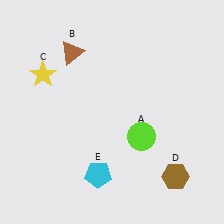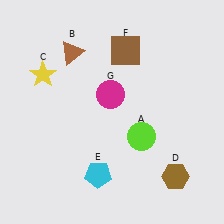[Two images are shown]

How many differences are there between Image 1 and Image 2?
There are 2 differences between the two images.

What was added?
A brown square (F), a magenta circle (G) were added in Image 2.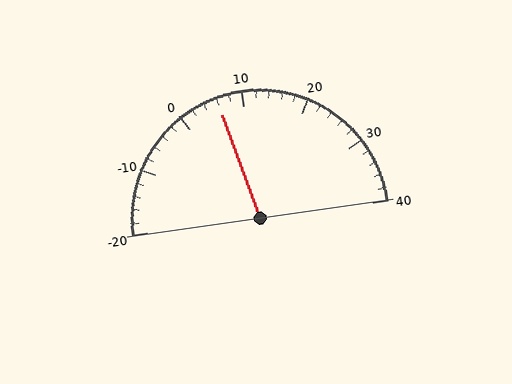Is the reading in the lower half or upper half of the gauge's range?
The reading is in the lower half of the range (-20 to 40).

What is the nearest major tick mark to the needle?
The nearest major tick mark is 10.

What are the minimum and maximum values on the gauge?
The gauge ranges from -20 to 40.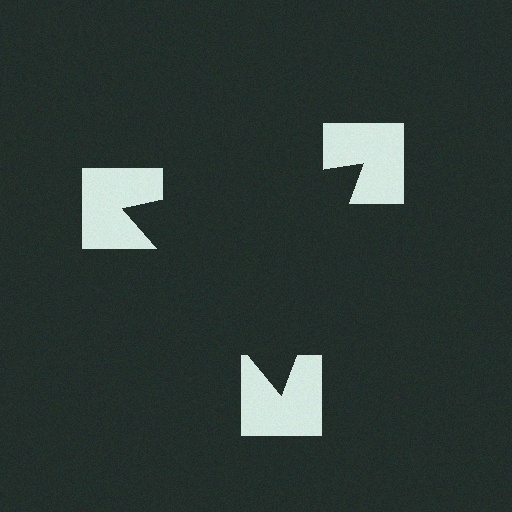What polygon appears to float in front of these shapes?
An illusory triangle — its edges are inferred from the aligned wedge cuts in the notched squares, not physically drawn.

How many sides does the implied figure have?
3 sides.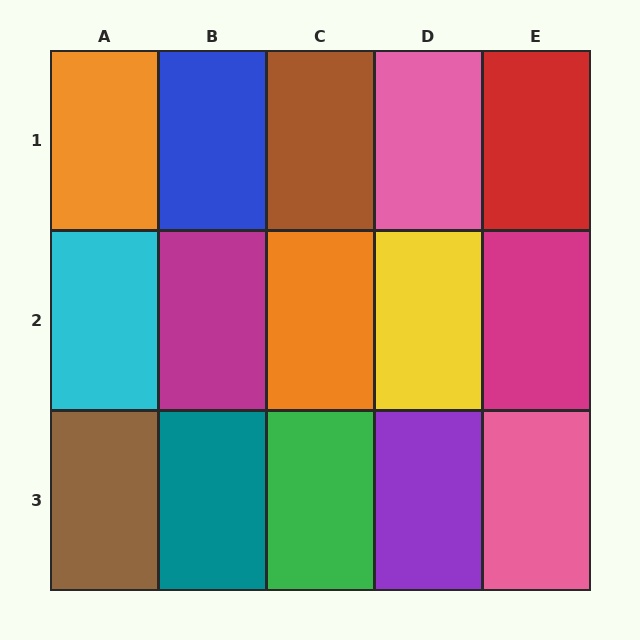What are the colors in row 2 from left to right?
Cyan, magenta, orange, yellow, magenta.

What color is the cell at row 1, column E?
Red.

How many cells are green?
1 cell is green.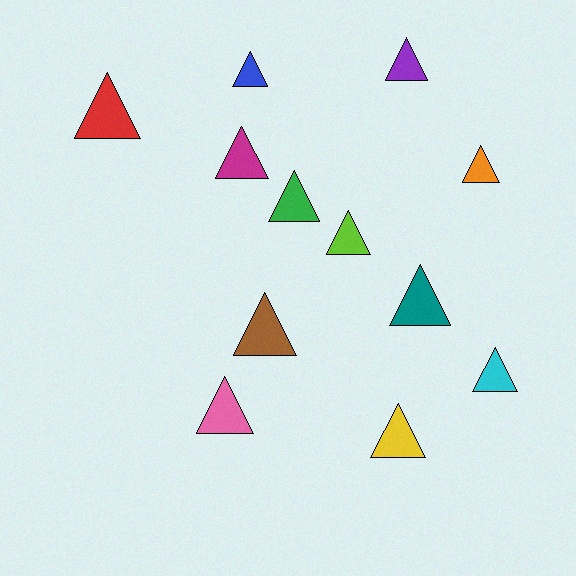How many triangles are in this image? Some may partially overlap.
There are 12 triangles.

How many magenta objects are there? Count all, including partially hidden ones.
There is 1 magenta object.